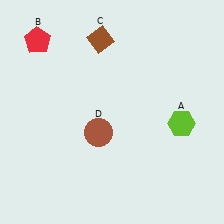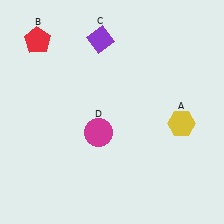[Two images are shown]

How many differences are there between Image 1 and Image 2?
There are 3 differences between the two images.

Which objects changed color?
A changed from lime to yellow. C changed from brown to purple. D changed from brown to magenta.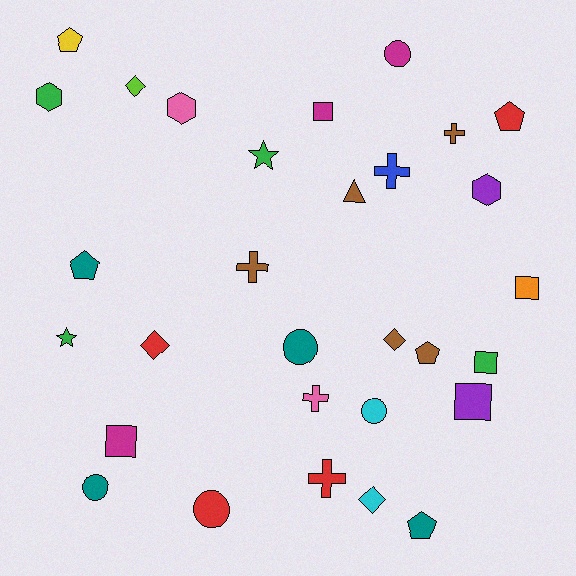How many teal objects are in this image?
There are 4 teal objects.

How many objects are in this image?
There are 30 objects.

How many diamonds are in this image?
There are 4 diamonds.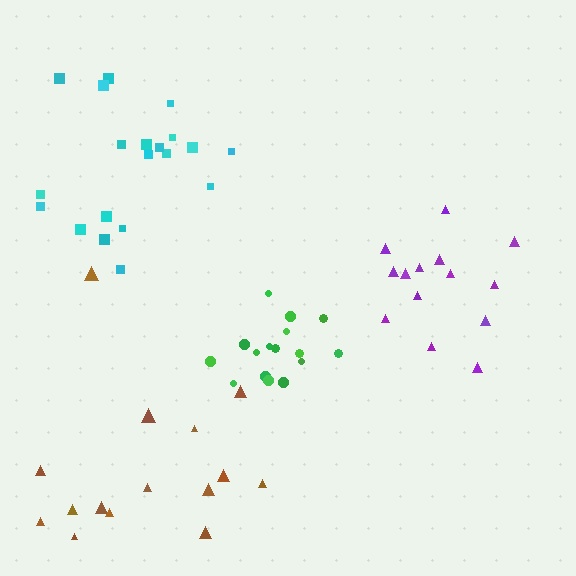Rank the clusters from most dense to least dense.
green, cyan, purple, brown.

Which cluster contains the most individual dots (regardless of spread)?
Cyan (20).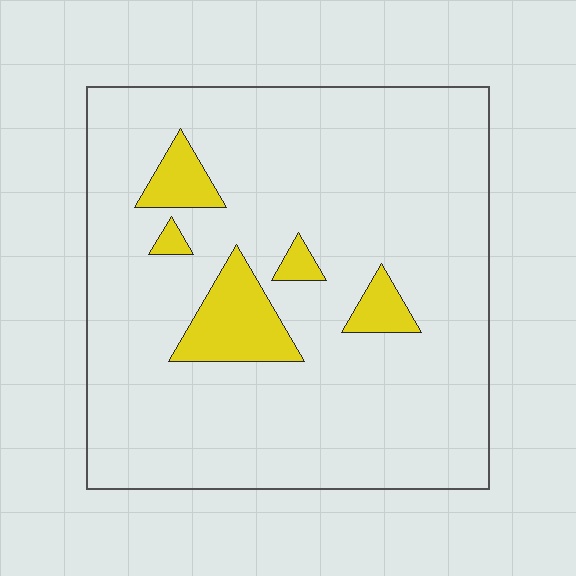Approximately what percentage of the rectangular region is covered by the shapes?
Approximately 10%.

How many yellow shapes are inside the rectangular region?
5.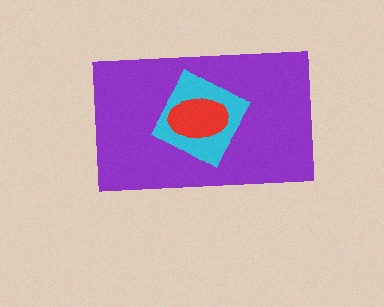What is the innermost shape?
The red ellipse.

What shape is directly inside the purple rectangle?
The cyan diamond.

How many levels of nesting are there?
3.